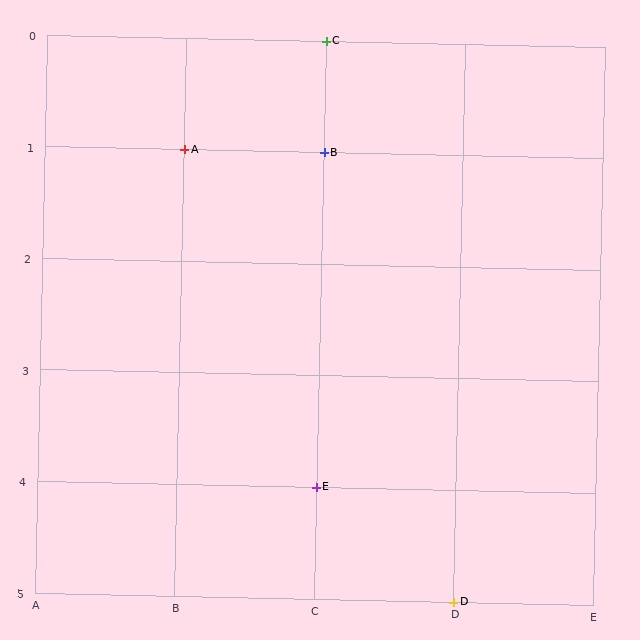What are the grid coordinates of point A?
Point A is at grid coordinates (B, 1).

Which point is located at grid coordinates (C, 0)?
Point C is at (C, 0).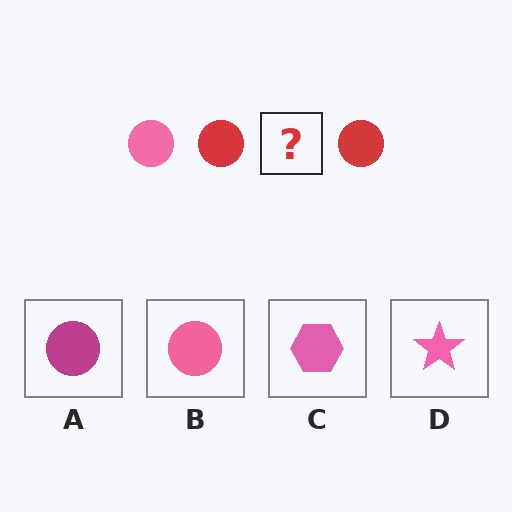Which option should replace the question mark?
Option B.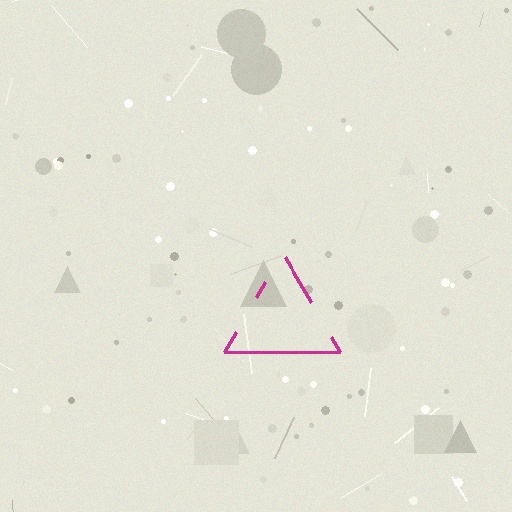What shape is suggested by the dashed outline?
The dashed outline suggests a triangle.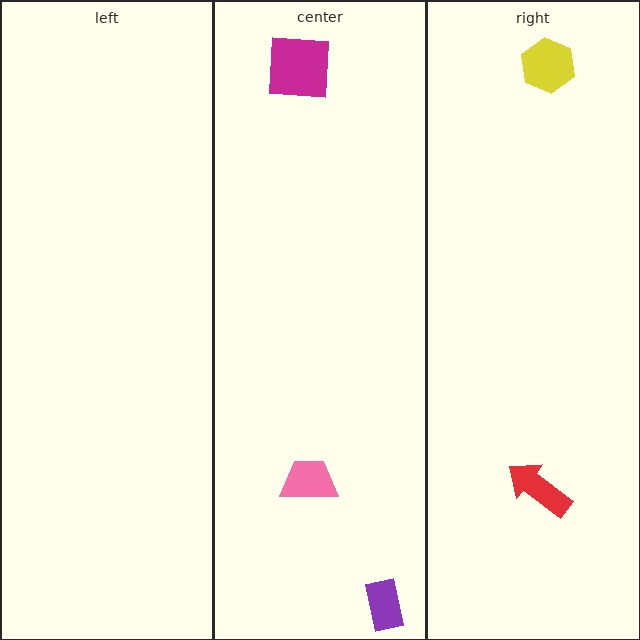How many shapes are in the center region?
3.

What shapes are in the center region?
The pink trapezoid, the purple rectangle, the magenta square.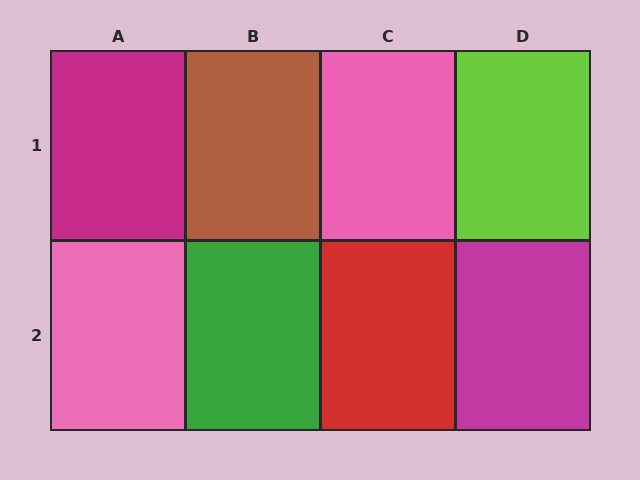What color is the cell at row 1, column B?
Brown.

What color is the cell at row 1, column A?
Magenta.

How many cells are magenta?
2 cells are magenta.